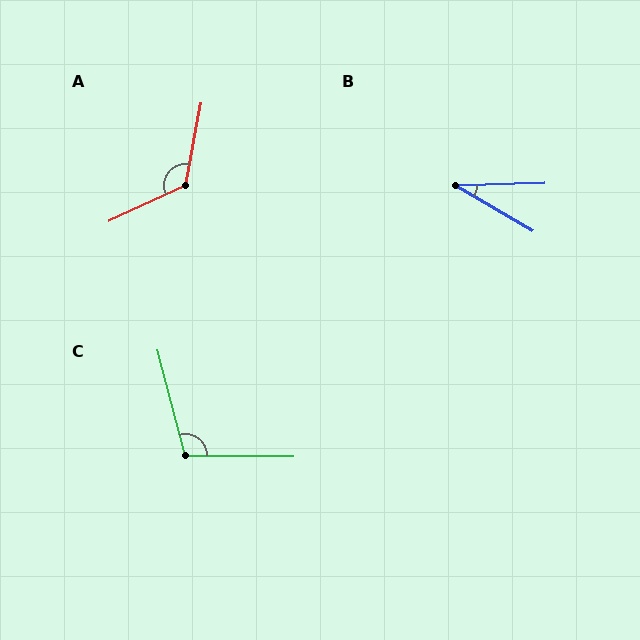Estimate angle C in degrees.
Approximately 105 degrees.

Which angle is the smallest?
B, at approximately 32 degrees.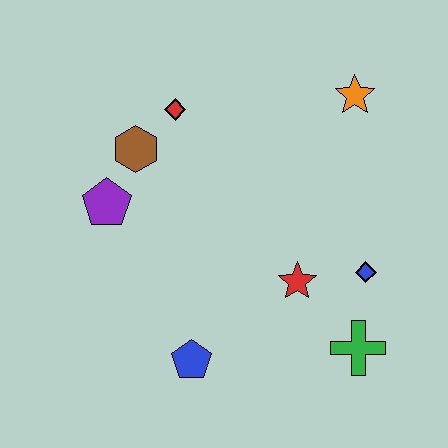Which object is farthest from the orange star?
The blue pentagon is farthest from the orange star.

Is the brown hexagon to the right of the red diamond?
No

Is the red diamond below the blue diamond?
No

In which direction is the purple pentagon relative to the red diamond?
The purple pentagon is below the red diamond.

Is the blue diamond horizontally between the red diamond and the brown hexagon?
No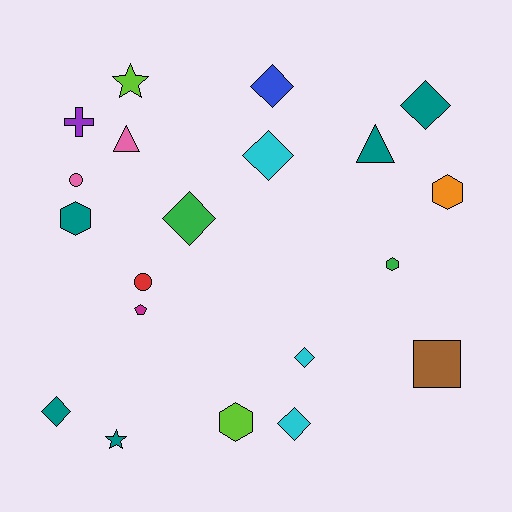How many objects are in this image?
There are 20 objects.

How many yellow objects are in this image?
There are no yellow objects.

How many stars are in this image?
There are 2 stars.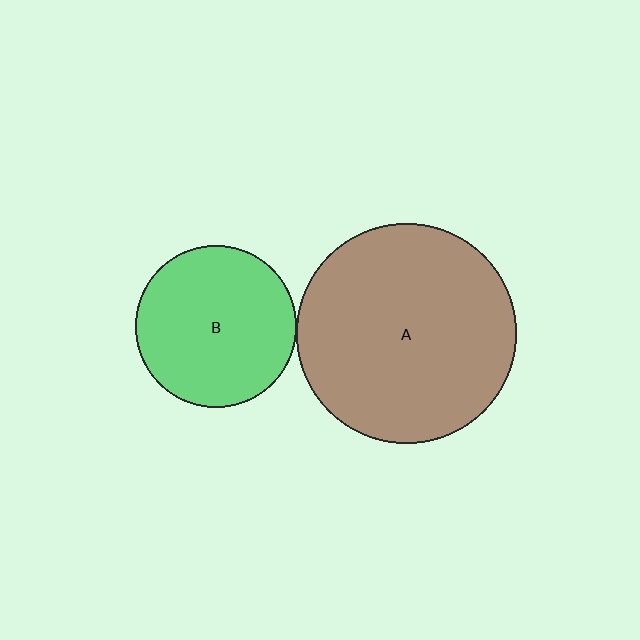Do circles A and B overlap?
Yes.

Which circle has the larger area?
Circle A (brown).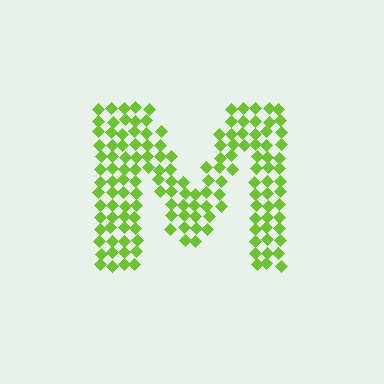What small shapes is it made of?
It is made of small diamonds.